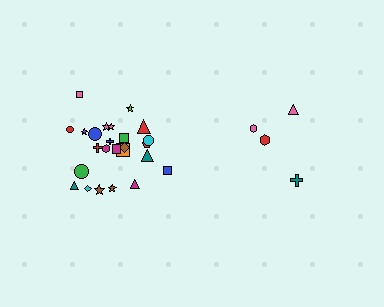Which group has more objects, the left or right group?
The left group.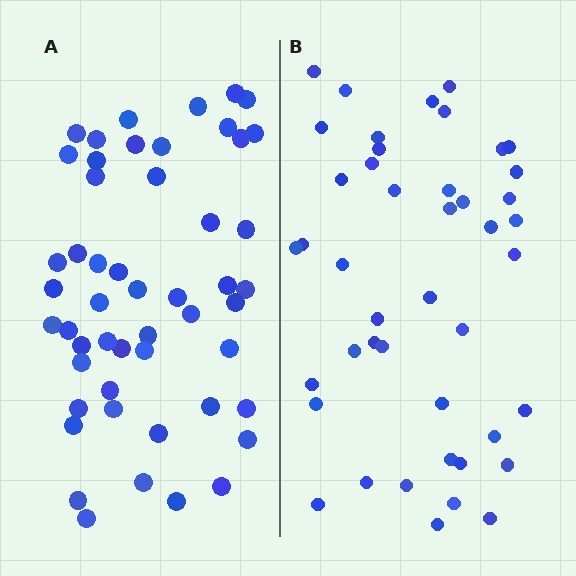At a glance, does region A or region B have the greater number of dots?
Region A (the left region) has more dots.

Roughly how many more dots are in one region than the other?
Region A has roughly 8 or so more dots than region B.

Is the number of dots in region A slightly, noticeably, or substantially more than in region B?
Region A has only slightly more — the two regions are fairly close. The ratio is roughly 1.2 to 1.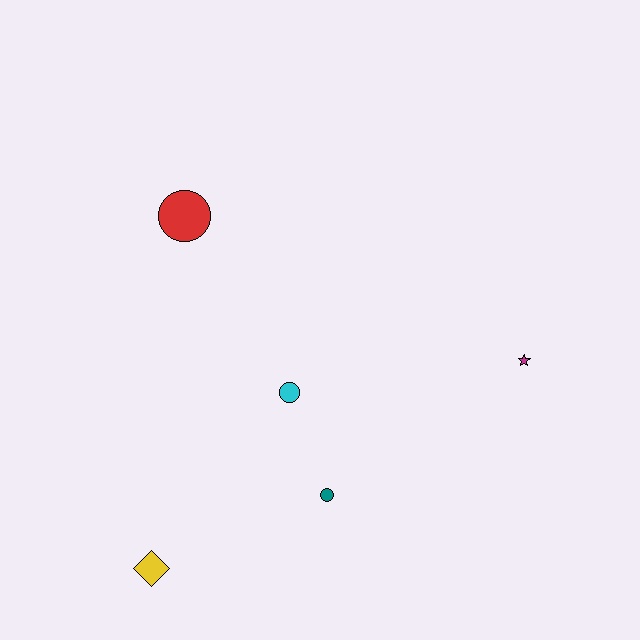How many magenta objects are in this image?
There is 1 magenta object.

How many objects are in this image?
There are 5 objects.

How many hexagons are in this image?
There are no hexagons.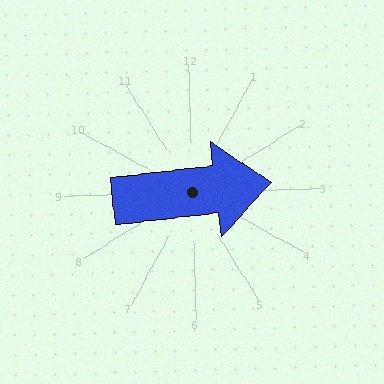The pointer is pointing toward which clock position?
Roughly 3 o'clock.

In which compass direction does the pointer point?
East.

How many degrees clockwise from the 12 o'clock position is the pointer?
Approximately 85 degrees.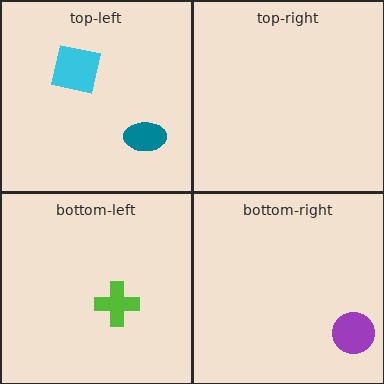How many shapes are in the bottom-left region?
1.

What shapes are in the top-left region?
The teal ellipse, the cyan square.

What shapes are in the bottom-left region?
The lime cross.